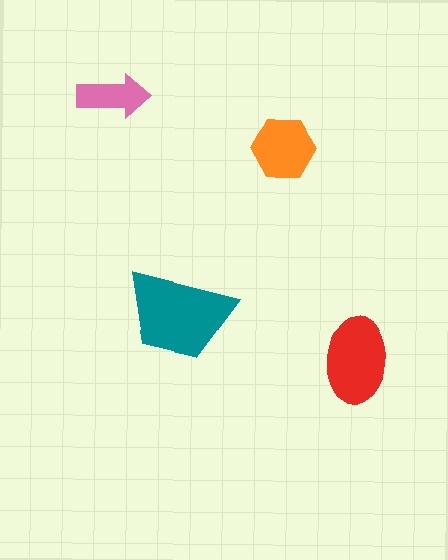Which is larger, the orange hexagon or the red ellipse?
The red ellipse.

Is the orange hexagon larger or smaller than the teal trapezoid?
Smaller.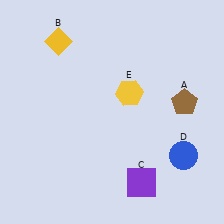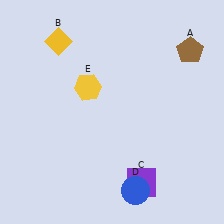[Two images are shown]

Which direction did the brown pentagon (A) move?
The brown pentagon (A) moved up.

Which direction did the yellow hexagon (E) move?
The yellow hexagon (E) moved left.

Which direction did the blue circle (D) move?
The blue circle (D) moved left.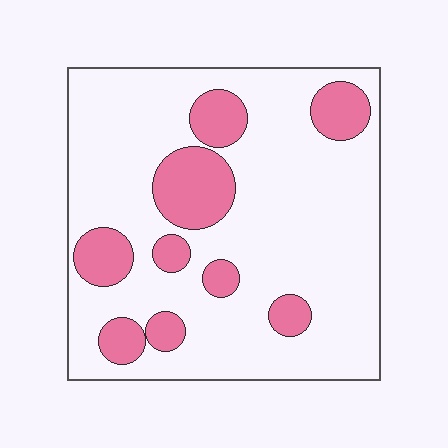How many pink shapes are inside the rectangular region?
9.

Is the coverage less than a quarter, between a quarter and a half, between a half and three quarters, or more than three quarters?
Less than a quarter.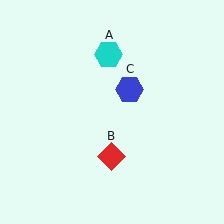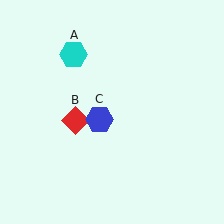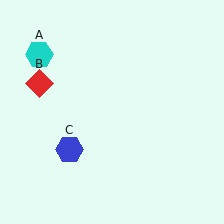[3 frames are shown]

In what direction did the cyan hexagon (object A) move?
The cyan hexagon (object A) moved left.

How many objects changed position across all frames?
3 objects changed position: cyan hexagon (object A), red diamond (object B), blue hexagon (object C).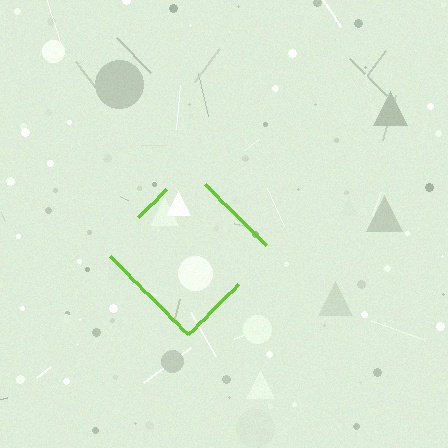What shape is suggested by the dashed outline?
The dashed outline suggests a diamond.